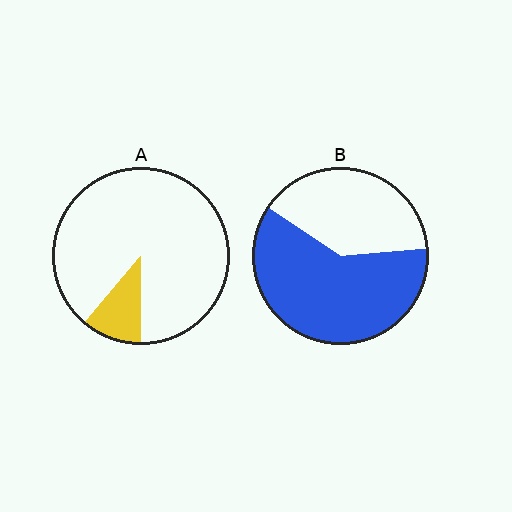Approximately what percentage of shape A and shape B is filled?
A is approximately 10% and B is approximately 60%.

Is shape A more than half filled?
No.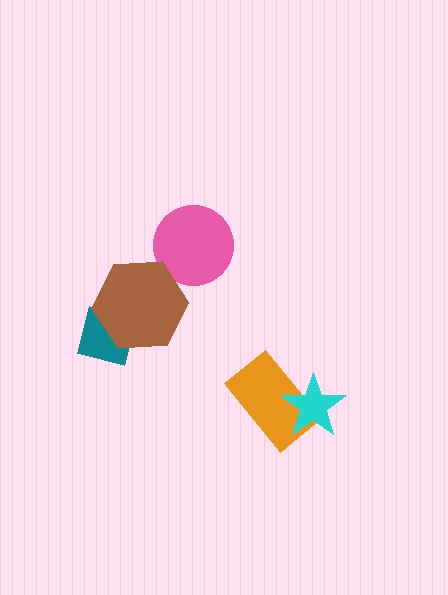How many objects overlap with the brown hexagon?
1 object overlaps with the brown hexagon.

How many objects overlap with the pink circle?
0 objects overlap with the pink circle.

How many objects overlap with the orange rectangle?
1 object overlaps with the orange rectangle.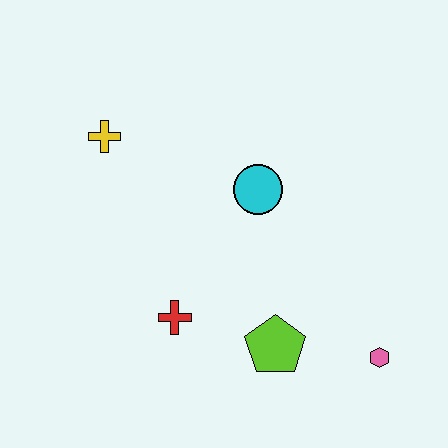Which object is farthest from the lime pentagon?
The yellow cross is farthest from the lime pentagon.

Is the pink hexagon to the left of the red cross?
No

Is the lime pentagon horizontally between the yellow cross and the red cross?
No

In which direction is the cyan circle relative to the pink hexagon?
The cyan circle is above the pink hexagon.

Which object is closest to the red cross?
The lime pentagon is closest to the red cross.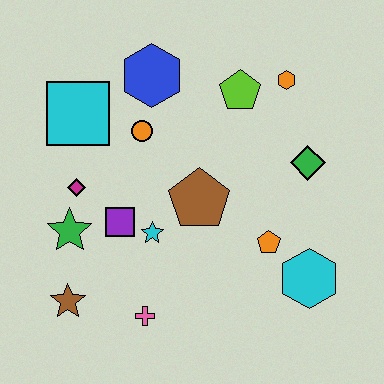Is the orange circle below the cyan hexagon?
No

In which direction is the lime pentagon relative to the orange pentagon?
The lime pentagon is above the orange pentagon.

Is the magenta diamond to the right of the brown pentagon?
No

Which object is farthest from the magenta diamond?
The cyan hexagon is farthest from the magenta diamond.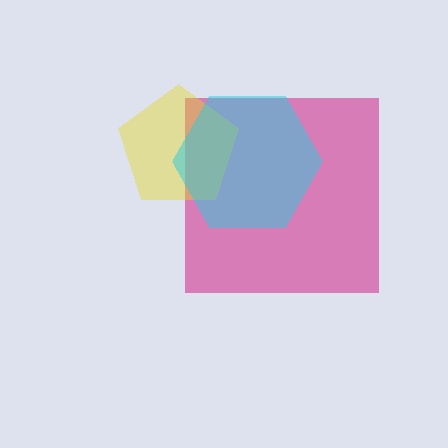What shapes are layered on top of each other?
The layered shapes are: a magenta square, a yellow pentagon, a cyan hexagon.